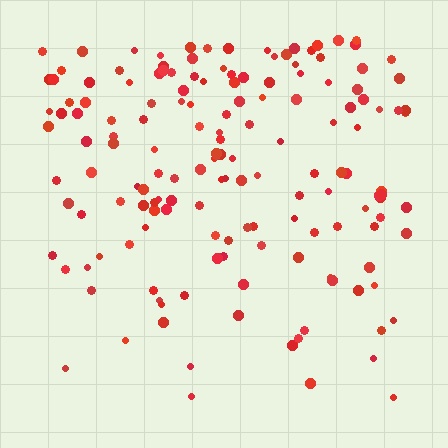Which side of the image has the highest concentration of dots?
The top.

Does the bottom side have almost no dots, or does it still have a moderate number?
Still a moderate number, just noticeably fewer than the top.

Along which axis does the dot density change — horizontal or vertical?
Vertical.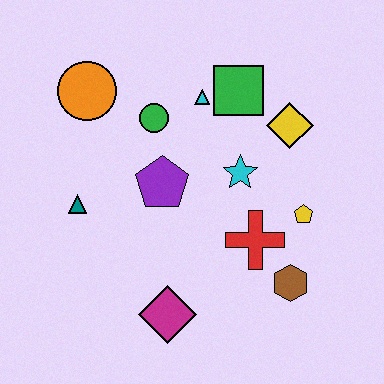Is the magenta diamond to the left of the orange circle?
No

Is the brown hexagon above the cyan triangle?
No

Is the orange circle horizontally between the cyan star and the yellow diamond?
No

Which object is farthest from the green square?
The magenta diamond is farthest from the green square.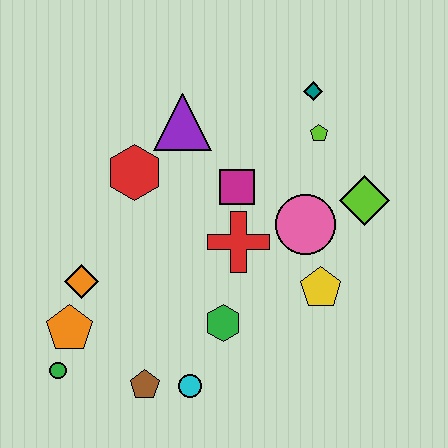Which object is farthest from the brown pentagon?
The teal diamond is farthest from the brown pentagon.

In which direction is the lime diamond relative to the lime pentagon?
The lime diamond is below the lime pentagon.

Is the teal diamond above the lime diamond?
Yes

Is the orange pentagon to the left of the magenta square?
Yes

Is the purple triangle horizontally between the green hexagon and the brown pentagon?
Yes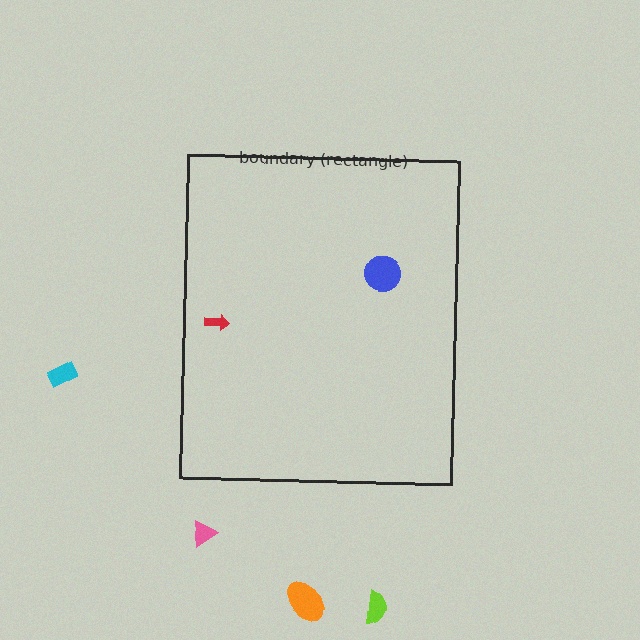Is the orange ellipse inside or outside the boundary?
Outside.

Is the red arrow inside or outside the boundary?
Inside.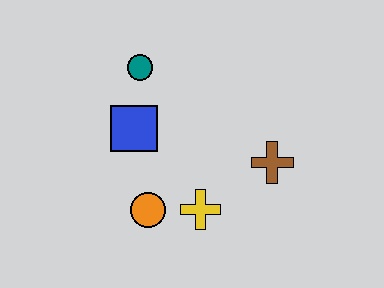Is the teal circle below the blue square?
No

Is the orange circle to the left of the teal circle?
No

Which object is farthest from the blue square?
The brown cross is farthest from the blue square.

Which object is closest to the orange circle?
The yellow cross is closest to the orange circle.